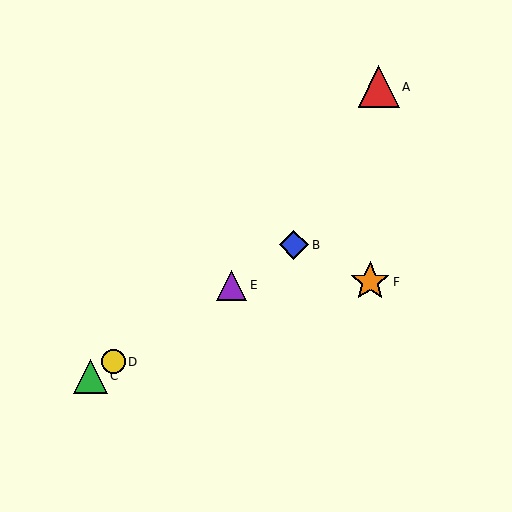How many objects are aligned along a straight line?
4 objects (B, C, D, E) are aligned along a straight line.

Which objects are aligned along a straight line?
Objects B, C, D, E are aligned along a straight line.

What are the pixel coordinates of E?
Object E is at (231, 285).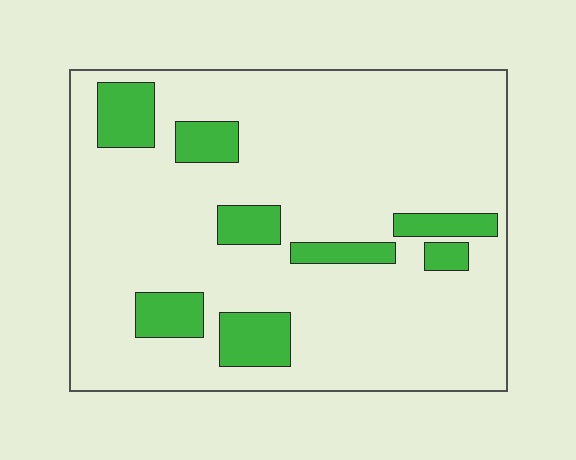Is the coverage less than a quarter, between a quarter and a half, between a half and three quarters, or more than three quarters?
Less than a quarter.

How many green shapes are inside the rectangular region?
8.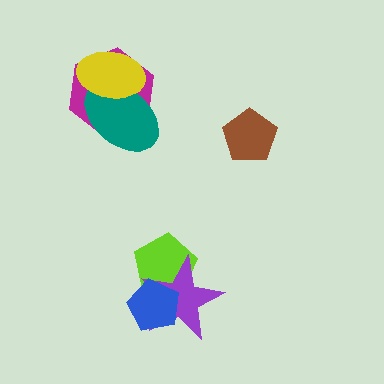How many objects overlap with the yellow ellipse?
2 objects overlap with the yellow ellipse.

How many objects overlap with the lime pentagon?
2 objects overlap with the lime pentagon.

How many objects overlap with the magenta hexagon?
2 objects overlap with the magenta hexagon.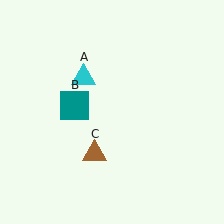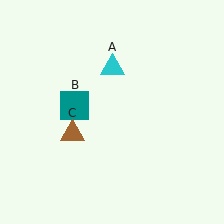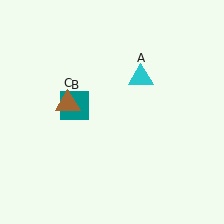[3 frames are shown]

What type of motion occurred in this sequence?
The cyan triangle (object A), brown triangle (object C) rotated clockwise around the center of the scene.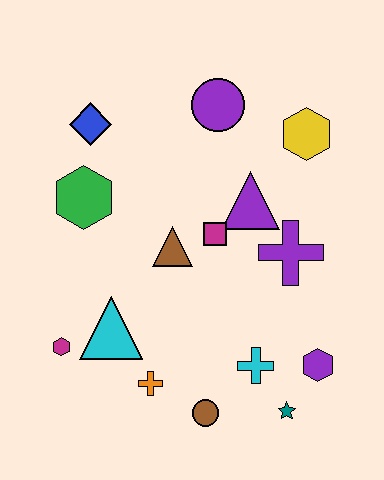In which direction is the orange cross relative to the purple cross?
The orange cross is to the left of the purple cross.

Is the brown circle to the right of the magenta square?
No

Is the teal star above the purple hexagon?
No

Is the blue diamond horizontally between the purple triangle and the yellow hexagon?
No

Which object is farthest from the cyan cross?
The blue diamond is farthest from the cyan cross.